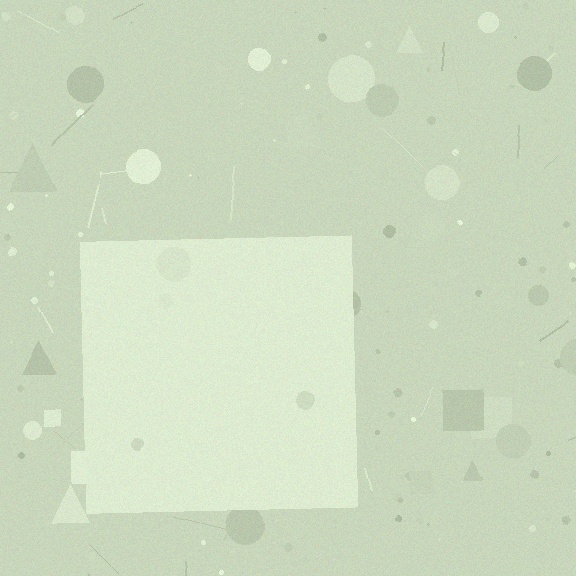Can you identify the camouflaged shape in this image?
The camouflaged shape is a square.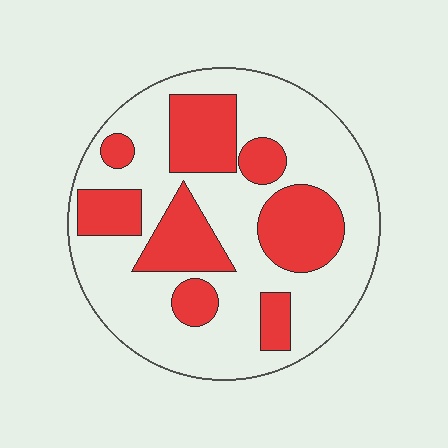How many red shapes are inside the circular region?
8.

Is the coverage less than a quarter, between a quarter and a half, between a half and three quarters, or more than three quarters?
Between a quarter and a half.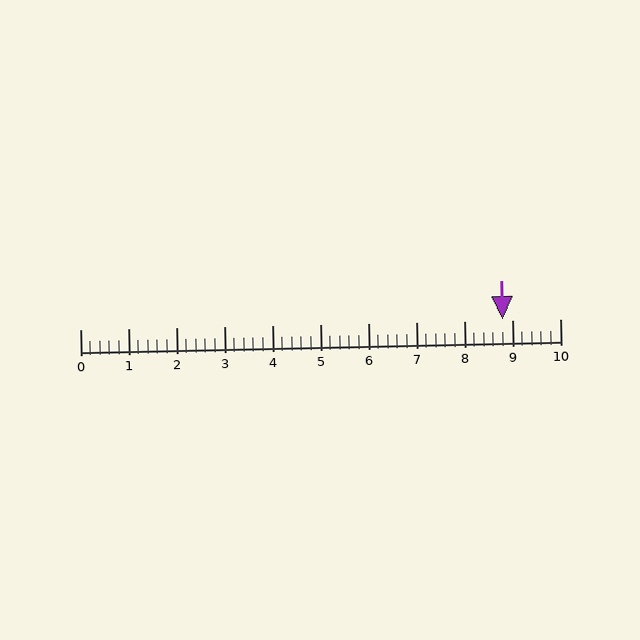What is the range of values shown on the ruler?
The ruler shows values from 0 to 10.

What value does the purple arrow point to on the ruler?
The purple arrow points to approximately 8.8.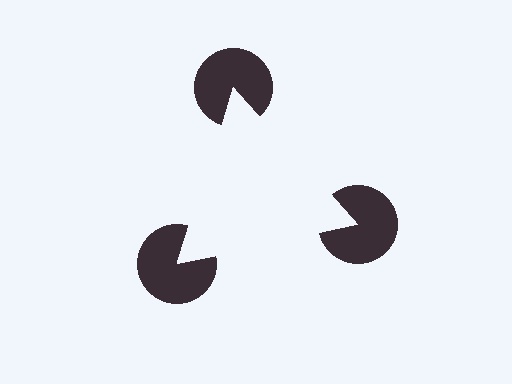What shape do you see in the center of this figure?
An illusory triangle — its edges are inferred from the aligned wedge cuts in the pac-man discs, not physically drawn.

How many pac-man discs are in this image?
There are 3 — one at each vertex of the illusory triangle.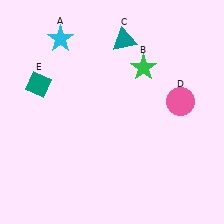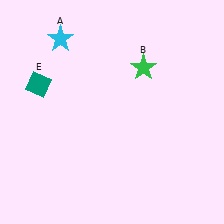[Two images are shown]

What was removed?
The pink circle (D), the teal triangle (C) were removed in Image 2.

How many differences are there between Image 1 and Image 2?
There are 2 differences between the two images.